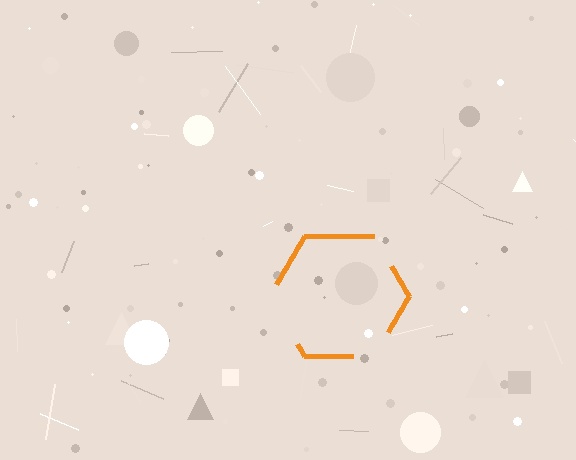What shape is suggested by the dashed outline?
The dashed outline suggests a hexagon.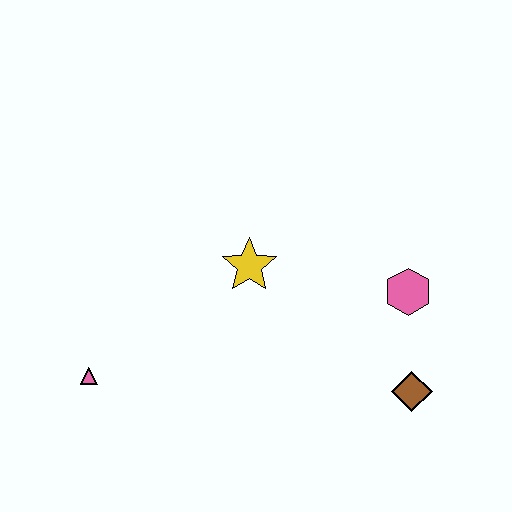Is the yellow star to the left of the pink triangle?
No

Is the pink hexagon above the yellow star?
No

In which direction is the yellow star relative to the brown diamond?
The yellow star is to the left of the brown diamond.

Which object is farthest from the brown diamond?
The pink triangle is farthest from the brown diamond.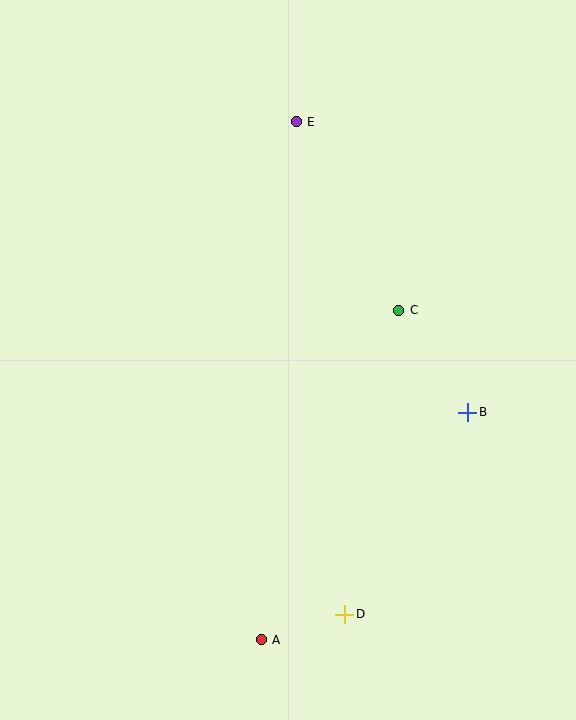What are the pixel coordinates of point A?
Point A is at (261, 640).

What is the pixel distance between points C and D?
The distance between C and D is 309 pixels.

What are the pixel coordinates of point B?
Point B is at (468, 412).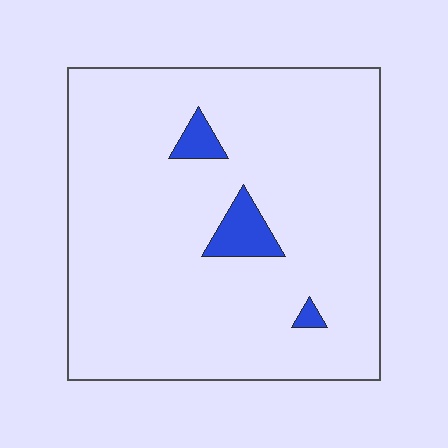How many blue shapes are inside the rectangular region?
3.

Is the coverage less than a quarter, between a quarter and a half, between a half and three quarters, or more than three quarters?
Less than a quarter.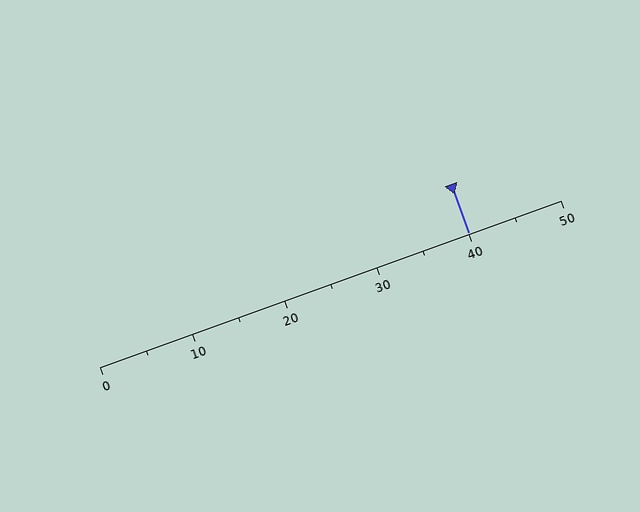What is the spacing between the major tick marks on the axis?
The major ticks are spaced 10 apart.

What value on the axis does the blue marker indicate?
The marker indicates approximately 40.